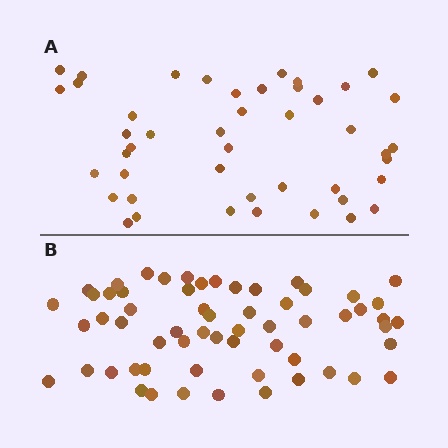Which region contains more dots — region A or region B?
Region B (the bottom region) has more dots.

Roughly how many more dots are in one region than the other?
Region B has approximately 15 more dots than region A.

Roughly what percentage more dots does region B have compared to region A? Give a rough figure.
About 35% more.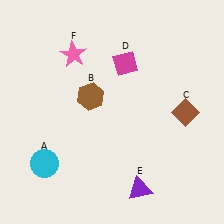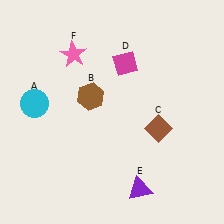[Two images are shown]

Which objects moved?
The objects that moved are: the cyan circle (A), the brown diamond (C).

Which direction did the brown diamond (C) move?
The brown diamond (C) moved left.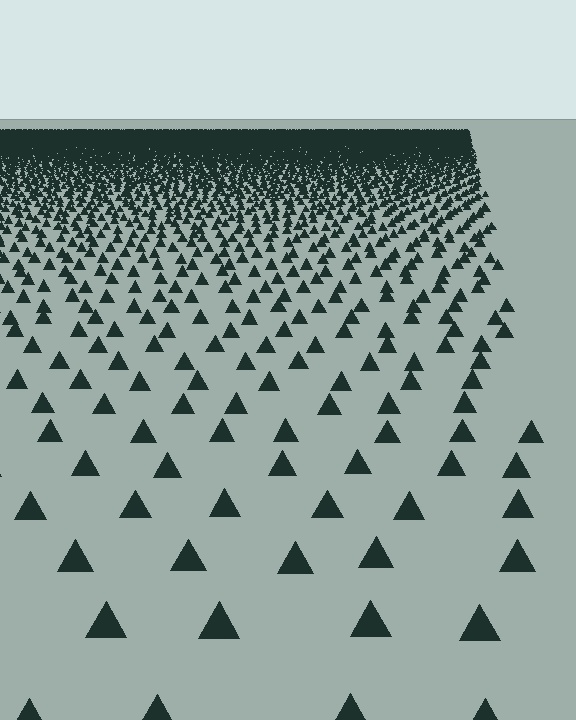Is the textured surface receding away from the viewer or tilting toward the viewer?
The surface is receding away from the viewer. Texture elements get smaller and denser toward the top.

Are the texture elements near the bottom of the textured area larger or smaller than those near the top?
Larger. Near the bottom, elements are closer to the viewer and appear at a bigger on-screen size.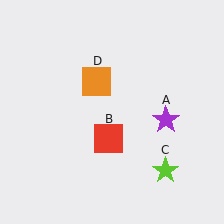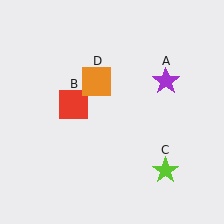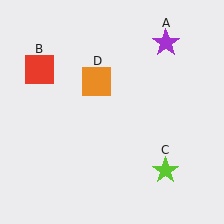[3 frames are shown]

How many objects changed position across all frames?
2 objects changed position: purple star (object A), red square (object B).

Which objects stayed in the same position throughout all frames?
Lime star (object C) and orange square (object D) remained stationary.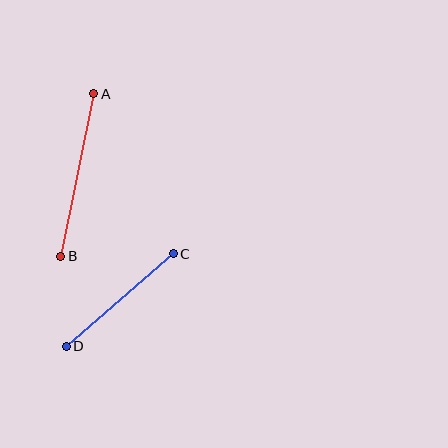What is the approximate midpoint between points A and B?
The midpoint is at approximately (77, 175) pixels.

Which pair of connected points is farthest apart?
Points A and B are farthest apart.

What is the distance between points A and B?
The distance is approximately 166 pixels.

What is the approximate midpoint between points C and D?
The midpoint is at approximately (120, 300) pixels.